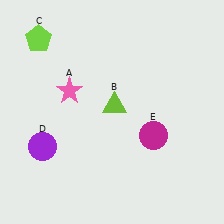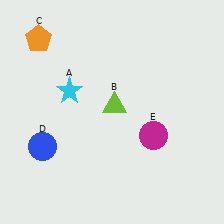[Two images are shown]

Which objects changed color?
A changed from pink to cyan. C changed from lime to orange. D changed from purple to blue.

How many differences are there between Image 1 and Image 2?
There are 3 differences between the two images.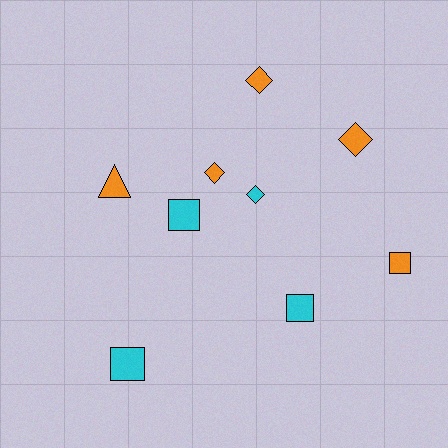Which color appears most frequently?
Orange, with 5 objects.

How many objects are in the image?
There are 9 objects.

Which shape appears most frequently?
Square, with 4 objects.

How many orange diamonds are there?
There are 3 orange diamonds.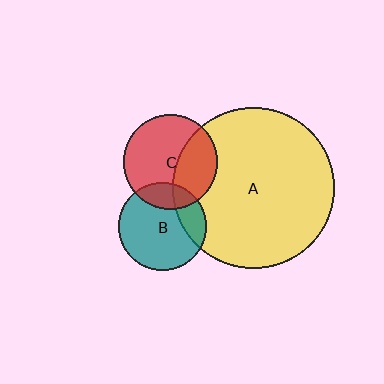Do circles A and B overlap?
Yes.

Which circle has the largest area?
Circle A (yellow).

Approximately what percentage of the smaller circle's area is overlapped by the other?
Approximately 20%.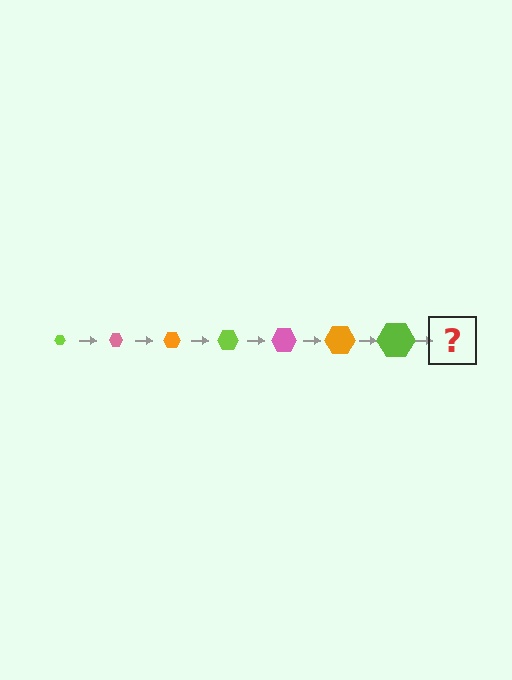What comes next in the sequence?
The next element should be a pink hexagon, larger than the previous one.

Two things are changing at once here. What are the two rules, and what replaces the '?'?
The two rules are that the hexagon grows larger each step and the color cycles through lime, pink, and orange. The '?' should be a pink hexagon, larger than the previous one.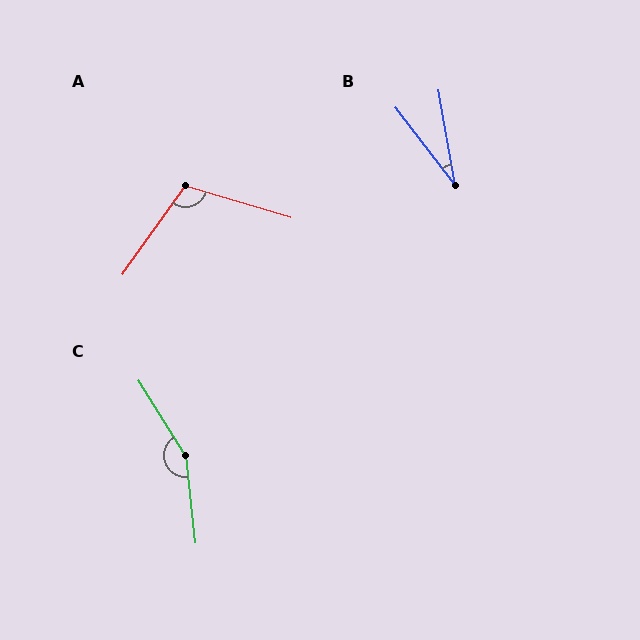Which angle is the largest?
C, at approximately 154 degrees.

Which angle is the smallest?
B, at approximately 28 degrees.